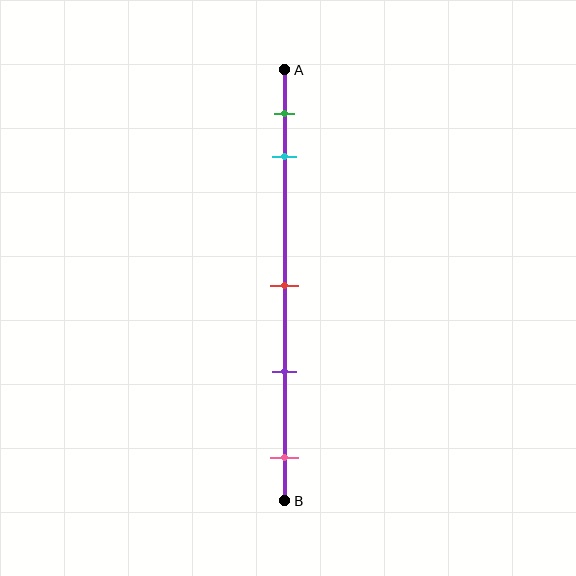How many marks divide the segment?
There are 5 marks dividing the segment.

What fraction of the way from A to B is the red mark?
The red mark is approximately 50% (0.5) of the way from A to B.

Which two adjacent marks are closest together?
The green and cyan marks are the closest adjacent pair.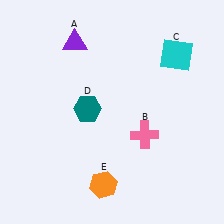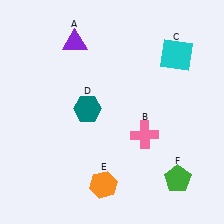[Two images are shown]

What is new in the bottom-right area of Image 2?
A green pentagon (F) was added in the bottom-right area of Image 2.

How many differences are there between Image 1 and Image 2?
There is 1 difference between the two images.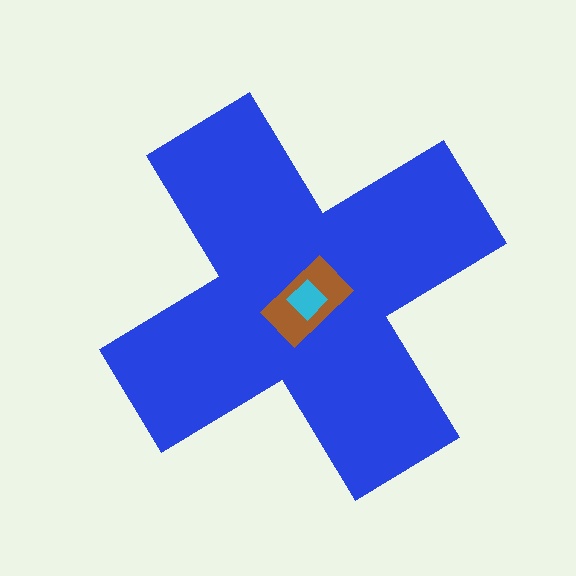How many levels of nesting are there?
3.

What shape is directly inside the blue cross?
The brown rectangle.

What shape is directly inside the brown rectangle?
The cyan diamond.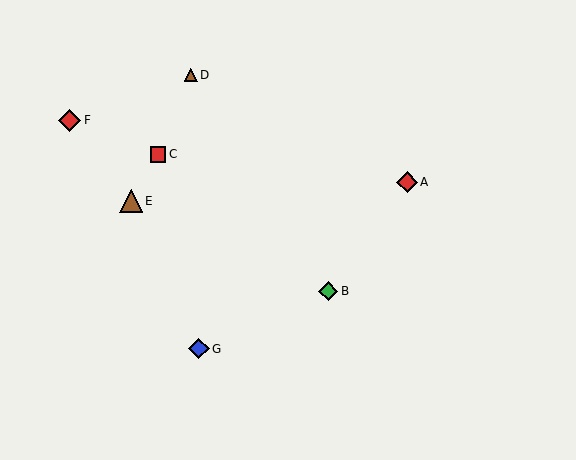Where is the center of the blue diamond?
The center of the blue diamond is at (199, 349).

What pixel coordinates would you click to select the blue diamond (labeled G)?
Click at (199, 349) to select the blue diamond G.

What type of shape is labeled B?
Shape B is a green diamond.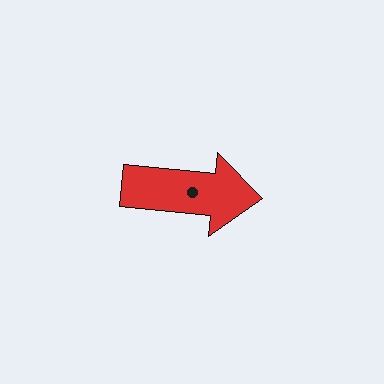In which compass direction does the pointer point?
East.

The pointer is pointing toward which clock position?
Roughly 3 o'clock.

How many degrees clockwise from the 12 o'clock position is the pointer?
Approximately 96 degrees.